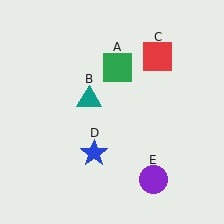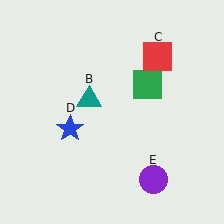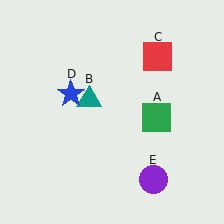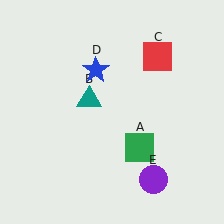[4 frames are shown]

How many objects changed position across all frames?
2 objects changed position: green square (object A), blue star (object D).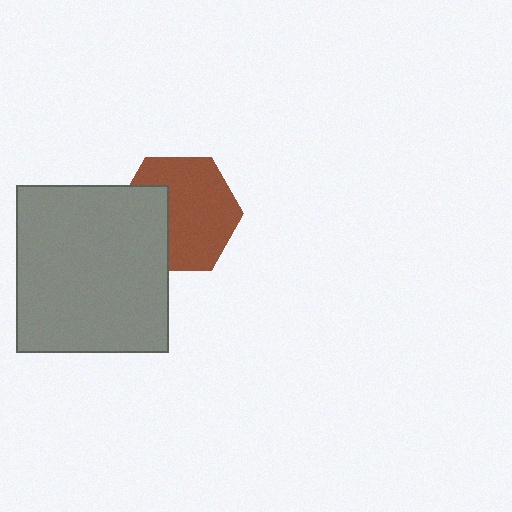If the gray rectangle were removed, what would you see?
You would see the complete brown hexagon.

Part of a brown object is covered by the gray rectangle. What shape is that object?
It is a hexagon.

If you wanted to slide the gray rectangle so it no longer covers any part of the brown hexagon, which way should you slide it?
Slide it left — that is the most direct way to separate the two shapes.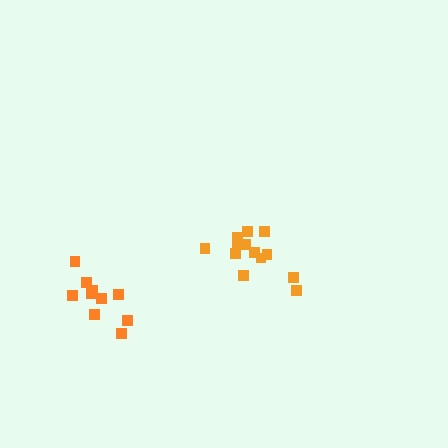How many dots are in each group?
Group 1: 13 dots, Group 2: 10 dots (23 total).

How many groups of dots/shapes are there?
There are 2 groups.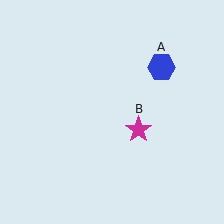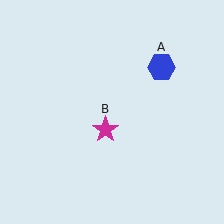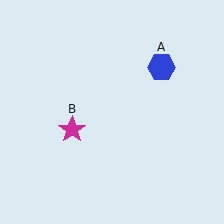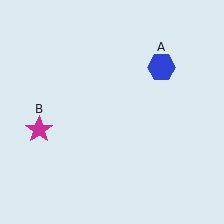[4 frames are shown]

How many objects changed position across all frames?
1 object changed position: magenta star (object B).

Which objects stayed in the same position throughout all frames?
Blue hexagon (object A) remained stationary.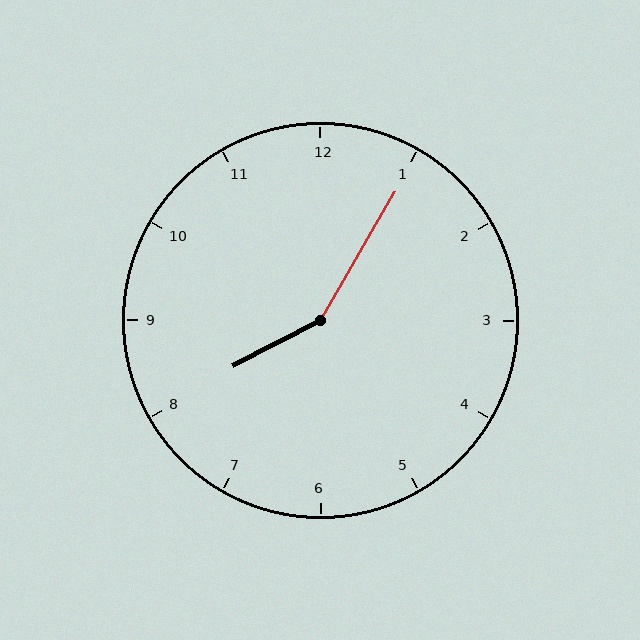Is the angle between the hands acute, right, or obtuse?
It is obtuse.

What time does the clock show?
8:05.